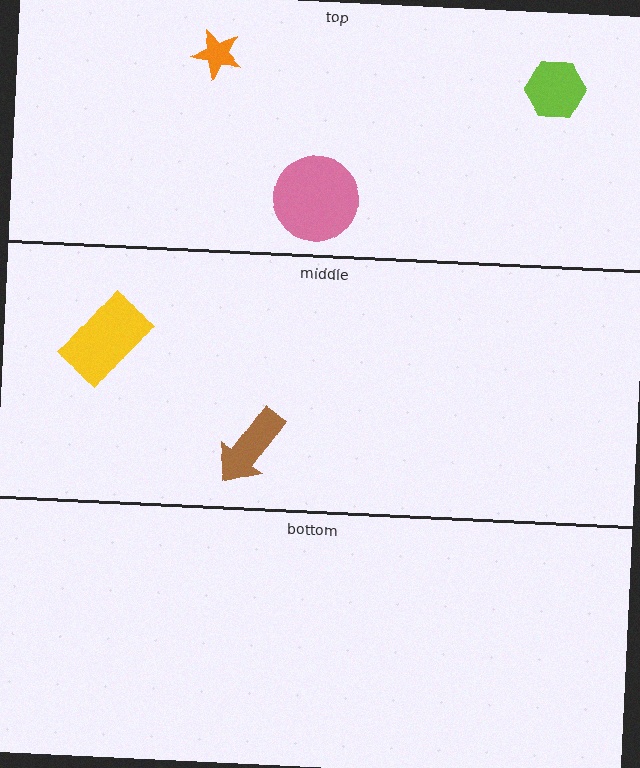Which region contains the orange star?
The top region.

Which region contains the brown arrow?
The middle region.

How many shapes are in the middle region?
2.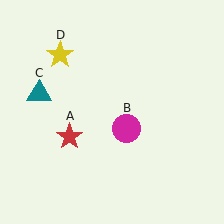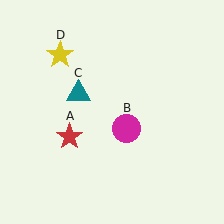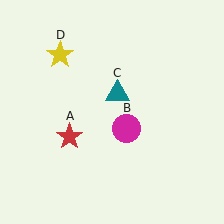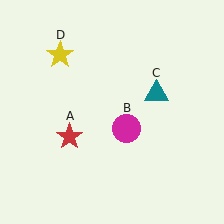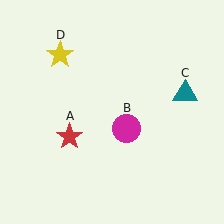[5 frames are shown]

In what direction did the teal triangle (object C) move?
The teal triangle (object C) moved right.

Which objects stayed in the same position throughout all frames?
Red star (object A) and magenta circle (object B) and yellow star (object D) remained stationary.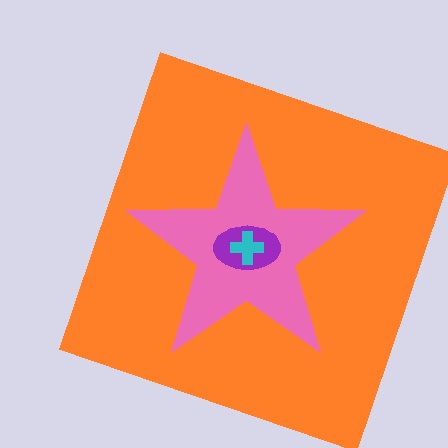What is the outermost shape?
The orange square.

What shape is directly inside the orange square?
The pink star.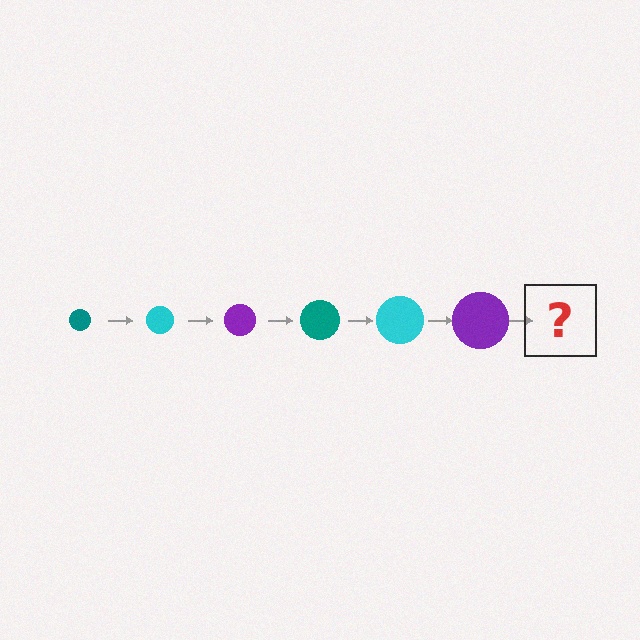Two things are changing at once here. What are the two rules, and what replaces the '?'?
The two rules are that the circle grows larger each step and the color cycles through teal, cyan, and purple. The '?' should be a teal circle, larger than the previous one.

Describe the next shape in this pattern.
It should be a teal circle, larger than the previous one.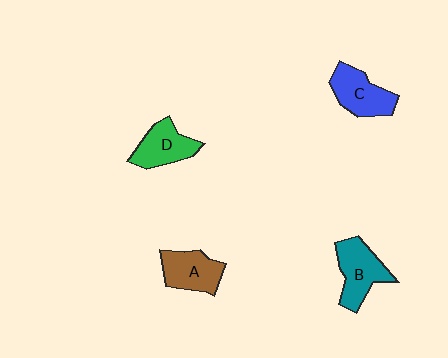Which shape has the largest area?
Shape B (teal).